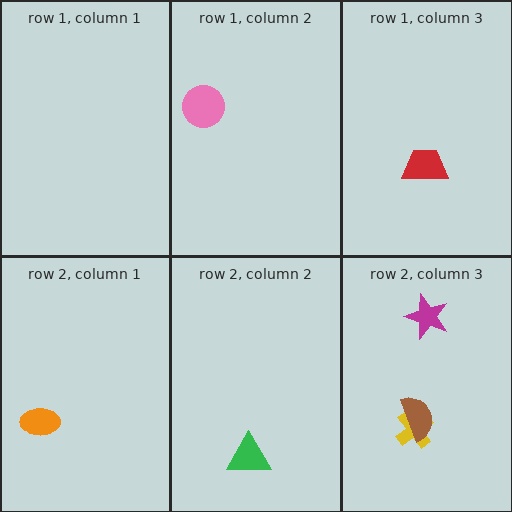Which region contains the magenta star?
The row 2, column 3 region.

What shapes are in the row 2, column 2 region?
The green triangle.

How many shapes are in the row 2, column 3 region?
3.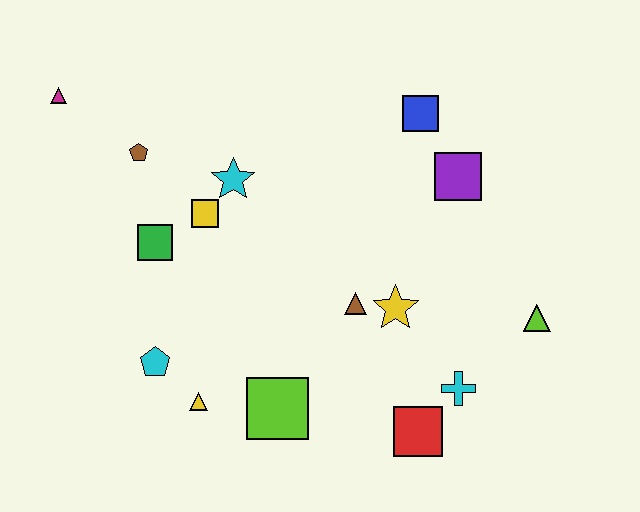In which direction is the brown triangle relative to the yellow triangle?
The brown triangle is to the right of the yellow triangle.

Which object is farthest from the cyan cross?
The magenta triangle is farthest from the cyan cross.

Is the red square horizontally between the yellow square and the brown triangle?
No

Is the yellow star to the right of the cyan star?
Yes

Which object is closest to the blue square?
The purple square is closest to the blue square.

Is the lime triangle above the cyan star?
No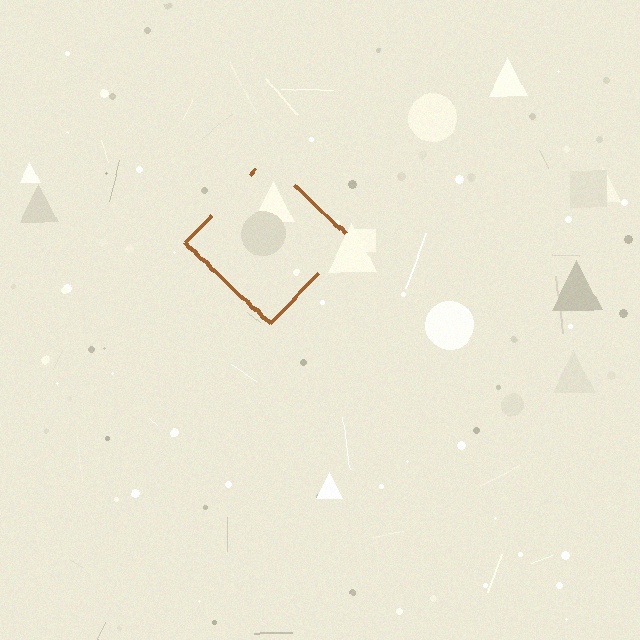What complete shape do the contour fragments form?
The contour fragments form a diamond.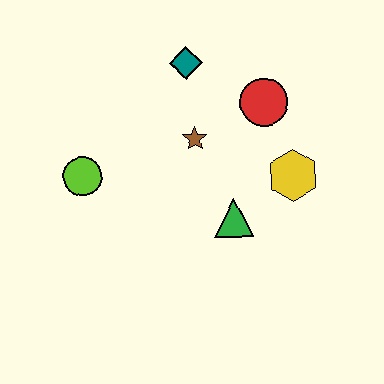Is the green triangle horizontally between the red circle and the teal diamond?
Yes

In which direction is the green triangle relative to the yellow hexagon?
The green triangle is to the left of the yellow hexagon.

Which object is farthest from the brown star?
The lime circle is farthest from the brown star.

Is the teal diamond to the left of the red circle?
Yes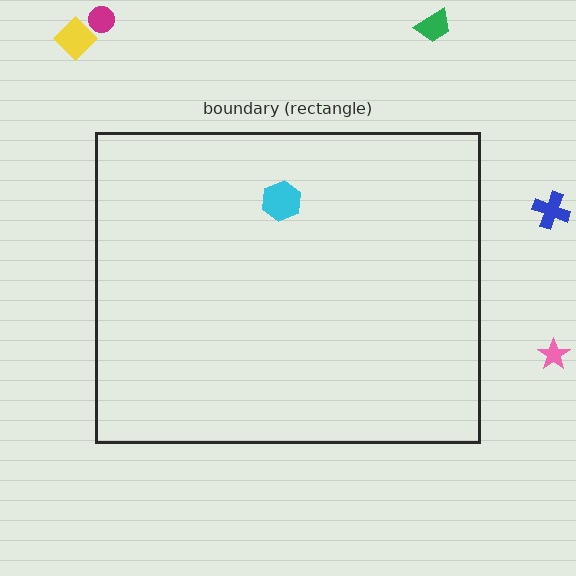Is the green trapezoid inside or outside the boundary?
Outside.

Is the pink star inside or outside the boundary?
Outside.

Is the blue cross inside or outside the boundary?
Outside.